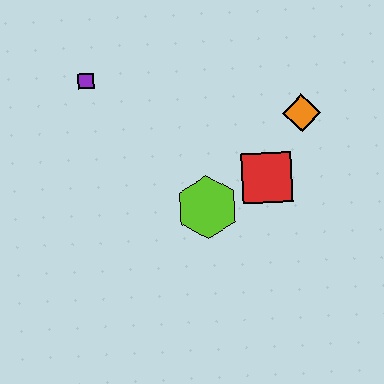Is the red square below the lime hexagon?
No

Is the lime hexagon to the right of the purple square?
Yes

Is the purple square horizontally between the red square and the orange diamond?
No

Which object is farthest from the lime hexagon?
The purple square is farthest from the lime hexagon.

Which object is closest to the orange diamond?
The red square is closest to the orange diamond.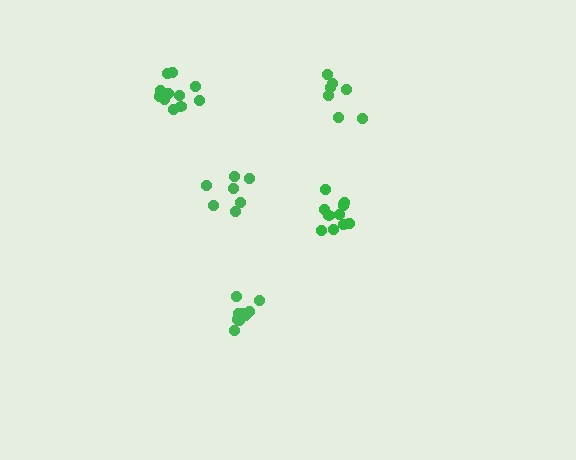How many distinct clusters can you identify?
There are 5 distinct clusters.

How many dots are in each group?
Group 1: 11 dots, Group 2: 9 dots, Group 3: 7 dots, Group 4: 7 dots, Group 5: 11 dots (45 total).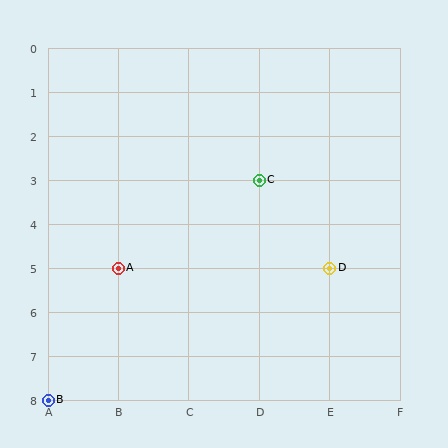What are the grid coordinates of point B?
Point B is at grid coordinates (A, 8).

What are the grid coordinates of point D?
Point D is at grid coordinates (E, 5).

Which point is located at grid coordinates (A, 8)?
Point B is at (A, 8).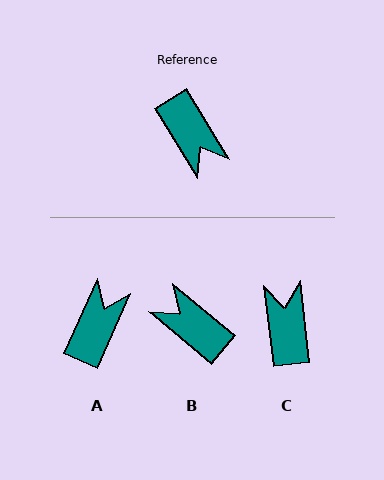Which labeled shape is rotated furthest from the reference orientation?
B, about 161 degrees away.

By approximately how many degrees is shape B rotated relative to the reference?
Approximately 161 degrees clockwise.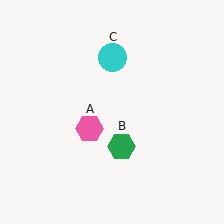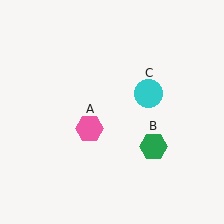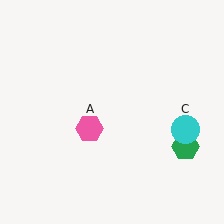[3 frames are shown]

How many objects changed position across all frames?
2 objects changed position: green hexagon (object B), cyan circle (object C).